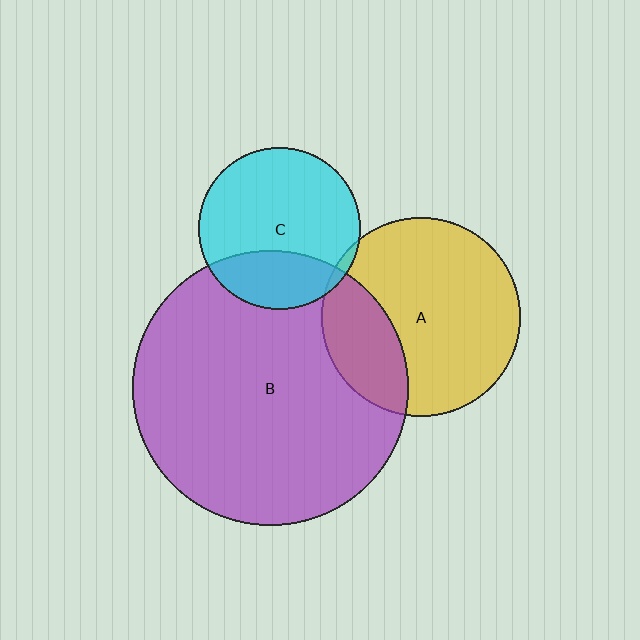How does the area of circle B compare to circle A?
Approximately 1.9 times.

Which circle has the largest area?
Circle B (purple).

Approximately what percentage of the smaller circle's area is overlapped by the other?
Approximately 5%.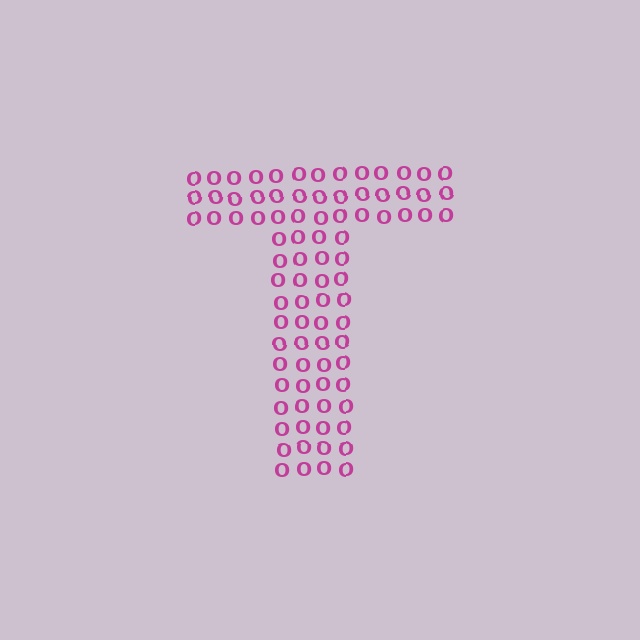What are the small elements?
The small elements are letter O's.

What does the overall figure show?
The overall figure shows the letter T.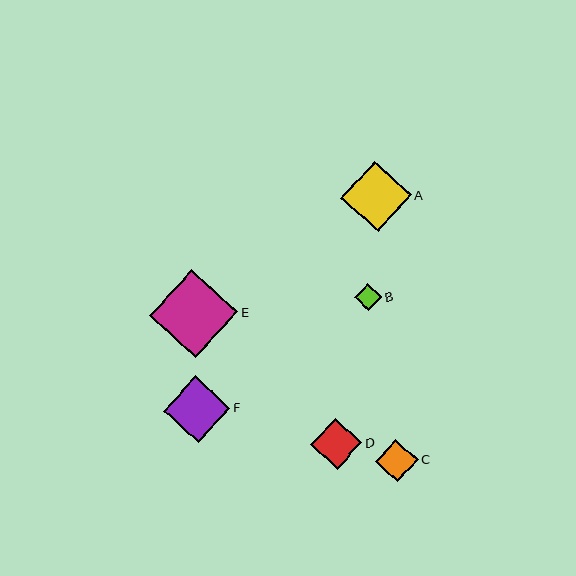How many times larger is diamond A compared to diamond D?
Diamond A is approximately 1.4 times the size of diamond D.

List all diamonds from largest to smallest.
From largest to smallest: E, A, F, D, C, B.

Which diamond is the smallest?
Diamond B is the smallest with a size of approximately 27 pixels.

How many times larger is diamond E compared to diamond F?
Diamond E is approximately 1.3 times the size of diamond F.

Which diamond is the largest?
Diamond E is the largest with a size of approximately 88 pixels.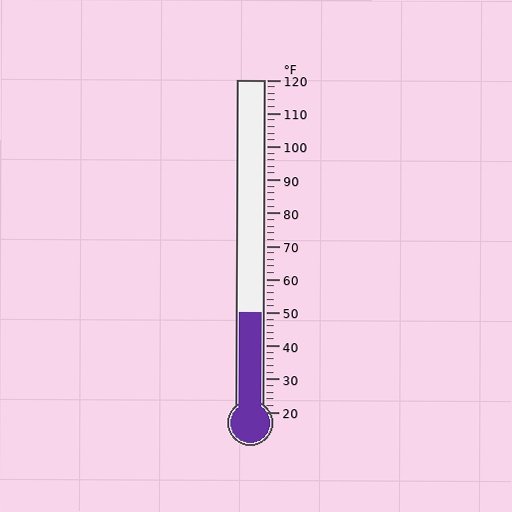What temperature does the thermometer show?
The thermometer shows approximately 50°F.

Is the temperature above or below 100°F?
The temperature is below 100°F.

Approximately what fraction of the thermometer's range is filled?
The thermometer is filled to approximately 30% of its range.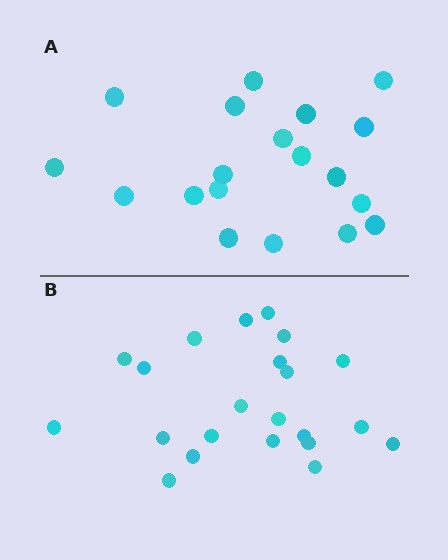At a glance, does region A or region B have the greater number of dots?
Region B (the bottom region) has more dots.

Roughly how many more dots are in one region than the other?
Region B has just a few more — roughly 2 or 3 more dots than region A.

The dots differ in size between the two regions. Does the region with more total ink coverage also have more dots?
No. Region A has more total ink coverage because its dots are larger, but region B actually contains more individual dots. Total area can be misleading — the number of items is what matters here.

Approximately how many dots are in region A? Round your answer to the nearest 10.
About 20 dots. (The exact count is 19, which rounds to 20.)